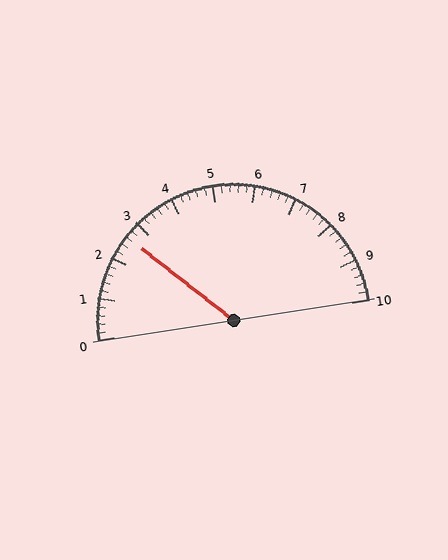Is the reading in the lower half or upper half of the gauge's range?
The reading is in the lower half of the range (0 to 10).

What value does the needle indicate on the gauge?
The needle indicates approximately 2.6.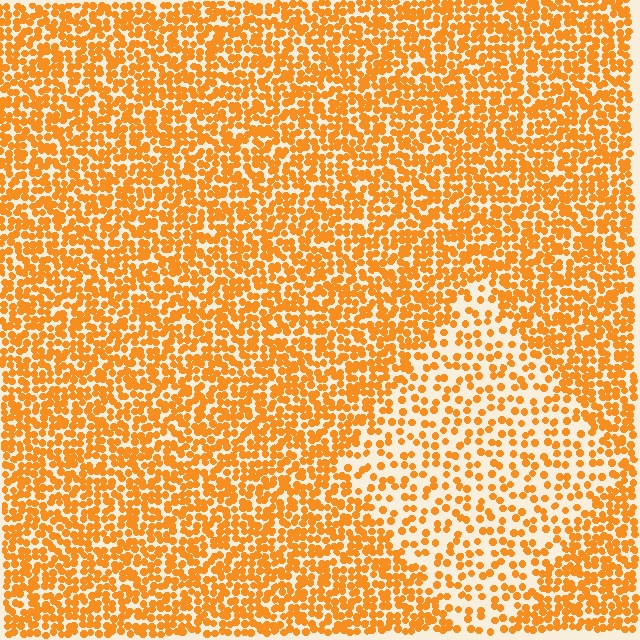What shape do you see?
I see a diamond.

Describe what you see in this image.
The image contains small orange elements arranged at two different densities. A diamond-shaped region is visible where the elements are less densely packed than the surrounding area.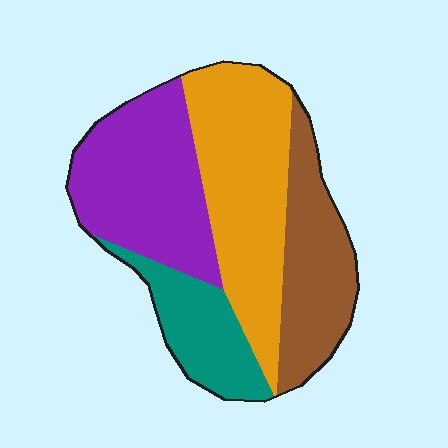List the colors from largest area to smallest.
From largest to smallest: orange, purple, brown, teal.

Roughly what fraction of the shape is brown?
Brown covers 22% of the shape.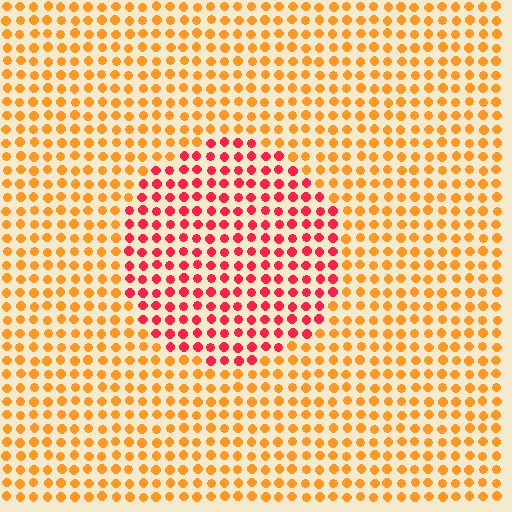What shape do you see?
I see a circle.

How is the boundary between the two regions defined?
The boundary is defined purely by a slight shift in hue (about 43 degrees). Spacing, size, and orientation are identical on both sides.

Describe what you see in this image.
The image is filled with small orange elements in a uniform arrangement. A circle-shaped region is visible where the elements are tinted to a slightly different hue, forming a subtle color boundary.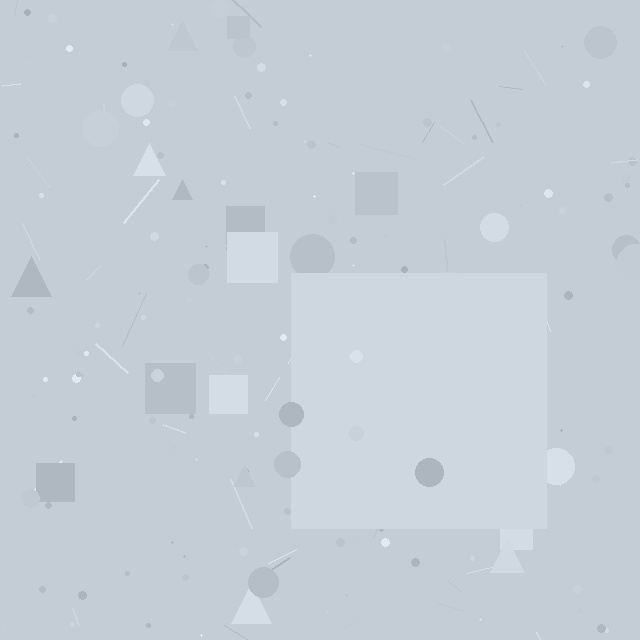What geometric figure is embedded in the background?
A square is embedded in the background.